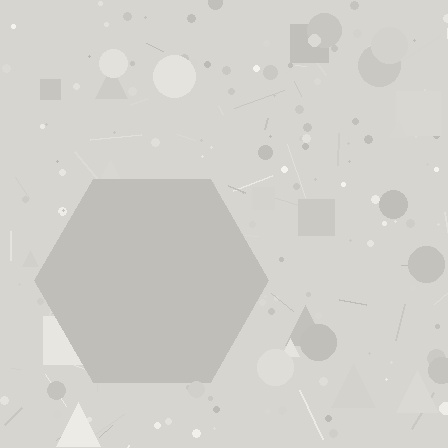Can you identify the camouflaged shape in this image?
The camouflaged shape is a hexagon.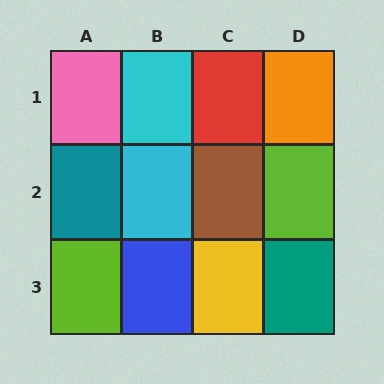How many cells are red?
1 cell is red.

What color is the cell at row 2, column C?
Brown.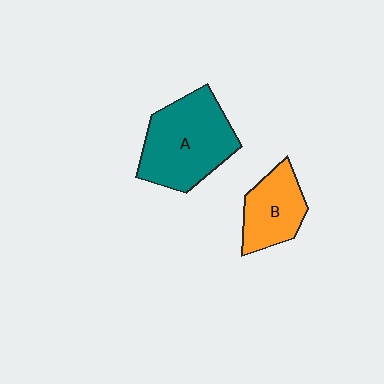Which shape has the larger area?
Shape A (teal).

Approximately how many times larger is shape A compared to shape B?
Approximately 1.7 times.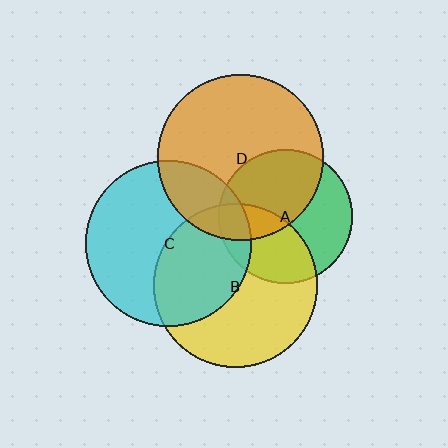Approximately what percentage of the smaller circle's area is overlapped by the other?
Approximately 15%.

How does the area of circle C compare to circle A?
Approximately 1.5 times.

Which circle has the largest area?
Circle C (cyan).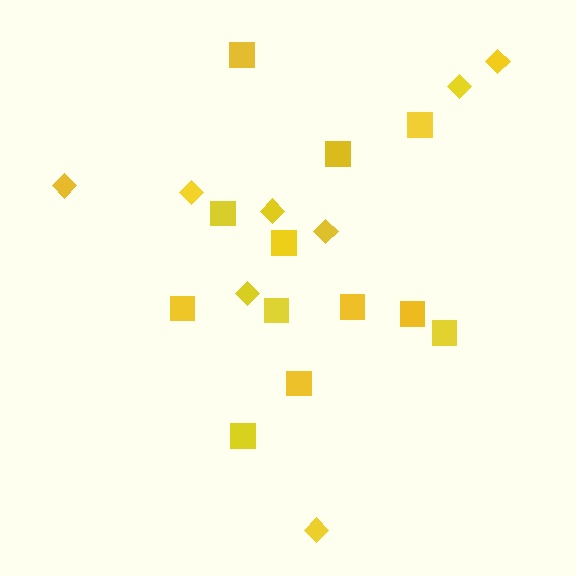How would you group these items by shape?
There are 2 groups: one group of squares (12) and one group of diamonds (8).